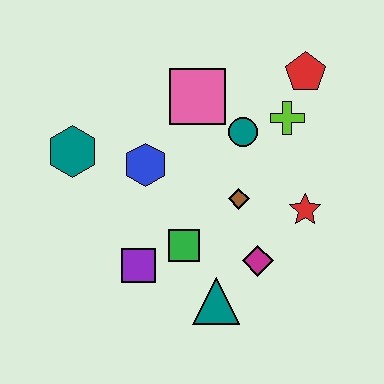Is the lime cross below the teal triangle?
No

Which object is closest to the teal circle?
The lime cross is closest to the teal circle.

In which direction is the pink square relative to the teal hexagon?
The pink square is to the right of the teal hexagon.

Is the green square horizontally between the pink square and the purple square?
Yes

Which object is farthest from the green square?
The red pentagon is farthest from the green square.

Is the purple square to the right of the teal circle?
No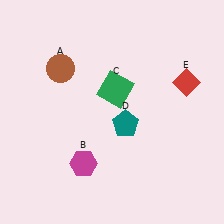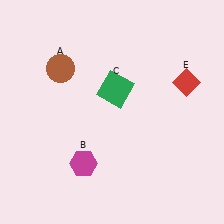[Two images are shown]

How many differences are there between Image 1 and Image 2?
There is 1 difference between the two images.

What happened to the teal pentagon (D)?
The teal pentagon (D) was removed in Image 2. It was in the bottom-right area of Image 1.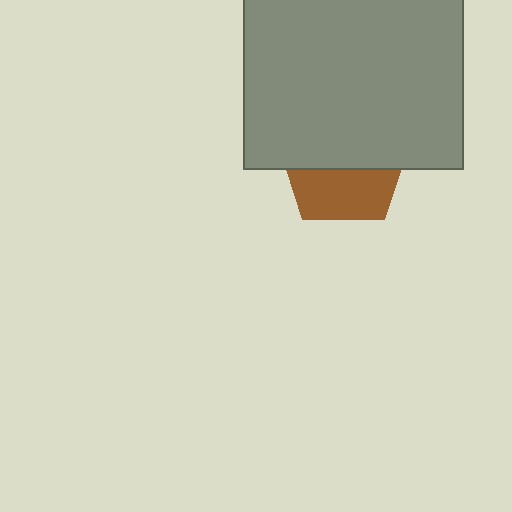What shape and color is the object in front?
The object in front is a gray square.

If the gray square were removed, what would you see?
You would see the complete brown pentagon.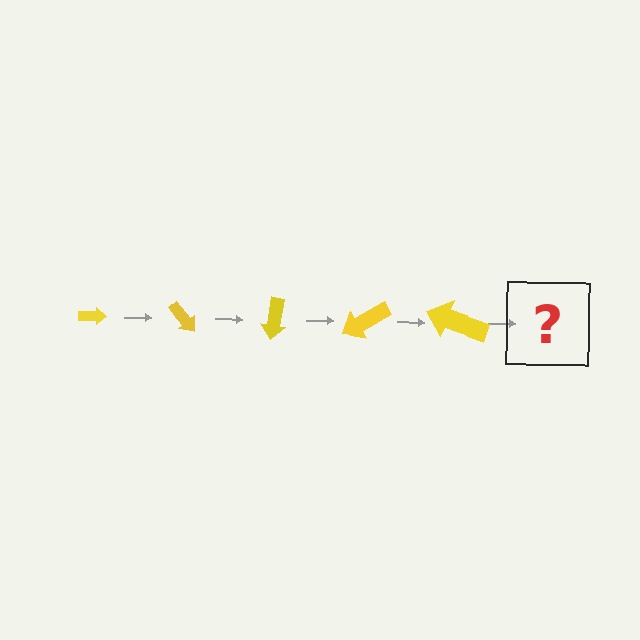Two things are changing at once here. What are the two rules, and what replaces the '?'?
The two rules are that the arrow grows larger each step and it rotates 50 degrees each step. The '?' should be an arrow, larger than the previous one and rotated 250 degrees from the start.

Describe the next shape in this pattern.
It should be an arrow, larger than the previous one and rotated 250 degrees from the start.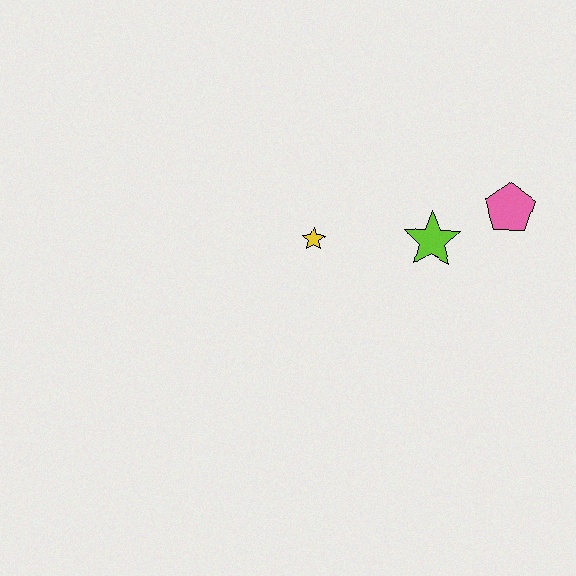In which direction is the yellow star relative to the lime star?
The yellow star is to the left of the lime star.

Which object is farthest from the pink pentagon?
The yellow star is farthest from the pink pentagon.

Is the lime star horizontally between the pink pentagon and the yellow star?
Yes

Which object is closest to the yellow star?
The lime star is closest to the yellow star.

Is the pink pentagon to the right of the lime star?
Yes